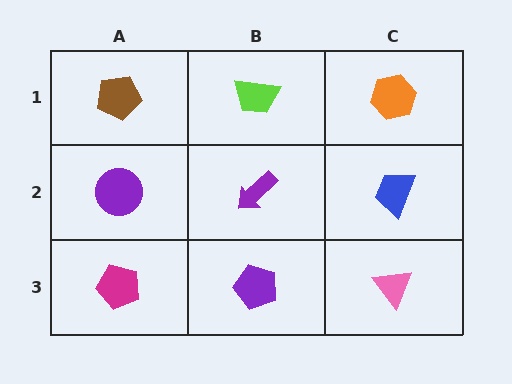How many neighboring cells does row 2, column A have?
3.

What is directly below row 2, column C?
A pink triangle.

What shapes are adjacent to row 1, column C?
A blue trapezoid (row 2, column C), a lime trapezoid (row 1, column B).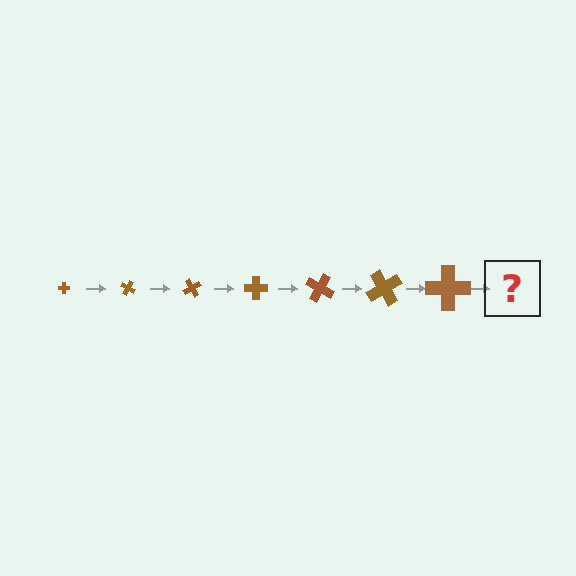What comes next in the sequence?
The next element should be a cross, larger than the previous one and rotated 210 degrees from the start.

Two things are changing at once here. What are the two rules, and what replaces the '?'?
The two rules are that the cross grows larger each step and it rotates 30 degrees each step. The '?' should be a cross, larger than the previous one and rotated 210 degrees from the start.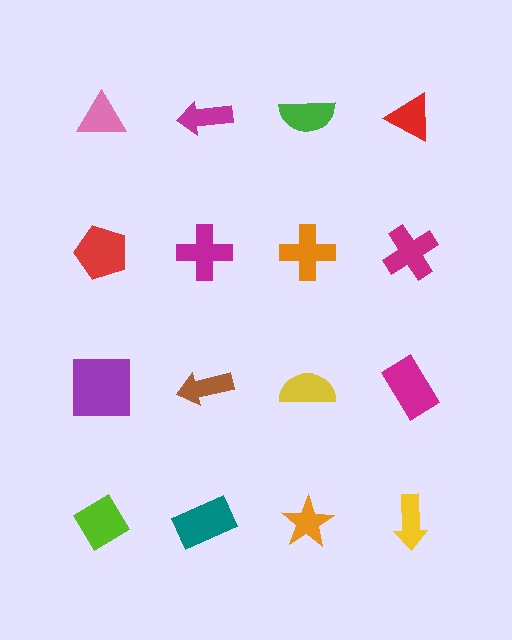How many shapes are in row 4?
4 shapes.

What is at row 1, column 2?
A magenta arrow.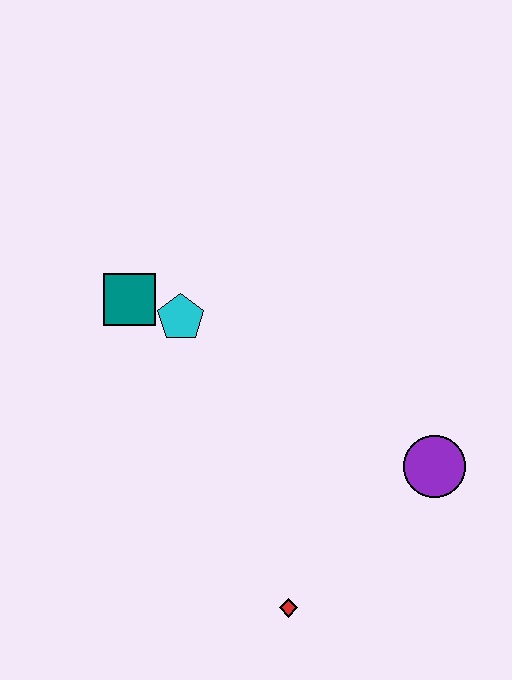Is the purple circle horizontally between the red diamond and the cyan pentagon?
No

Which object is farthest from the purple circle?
The teal square is farthest from the purple circle.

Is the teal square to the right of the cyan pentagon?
No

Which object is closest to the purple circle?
The red diamond is closest to the purple circle.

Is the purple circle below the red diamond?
No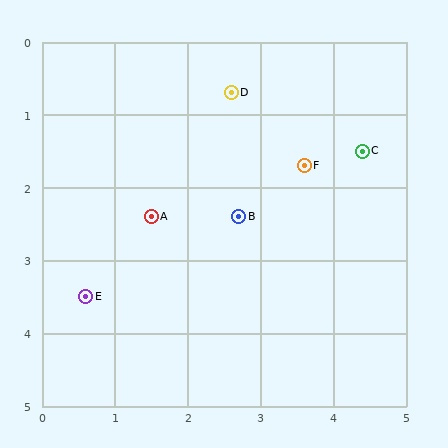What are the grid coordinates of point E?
Point E is at approximately (0.6, 3.5).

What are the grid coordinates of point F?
Point F is at approximately (3.6, 1.7).